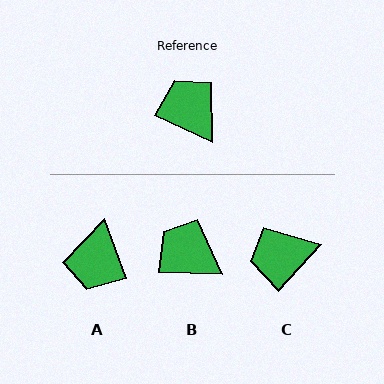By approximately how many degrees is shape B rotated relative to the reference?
Approximately 23 degrees counter-clockwise.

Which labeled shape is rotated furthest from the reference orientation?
A, about 135 degrees away.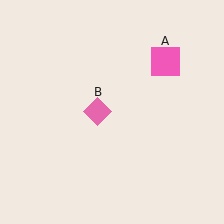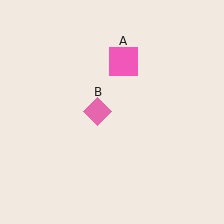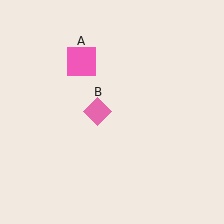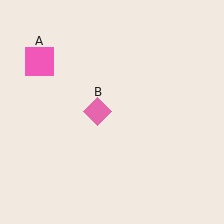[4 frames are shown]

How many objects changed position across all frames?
1 object changed position: pink square (object A).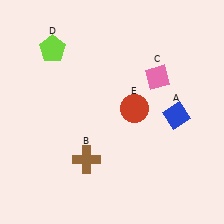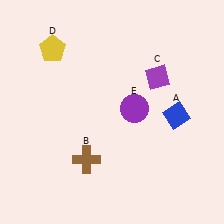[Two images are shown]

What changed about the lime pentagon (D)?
In Image 1, D is lime. In Image 2, it changed to yellow.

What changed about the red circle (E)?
In Image 1, E is red. In Image 2, it changed to purple.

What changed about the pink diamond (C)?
In Image 1, C is pink. In Image 2, it changed to purple.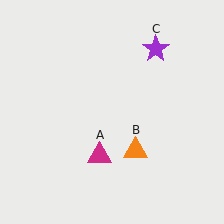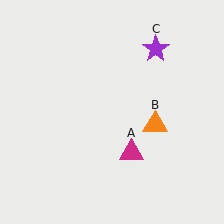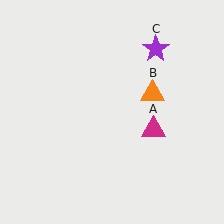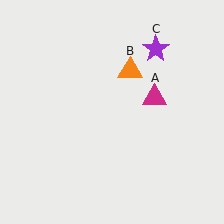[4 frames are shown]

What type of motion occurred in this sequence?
The magenta triangle (object A), orange triangle (object B) rotated counterclockwise around the center of the scene.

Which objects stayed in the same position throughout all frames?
Purple star (object C) remained stationary.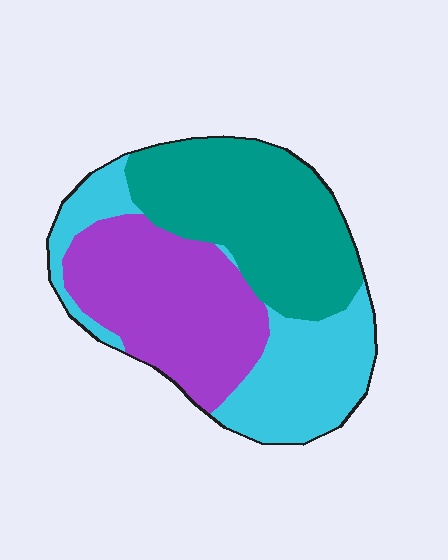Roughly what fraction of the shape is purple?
Purple covers about 35% of the shape.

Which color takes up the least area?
Cyan, at roughly 30%.